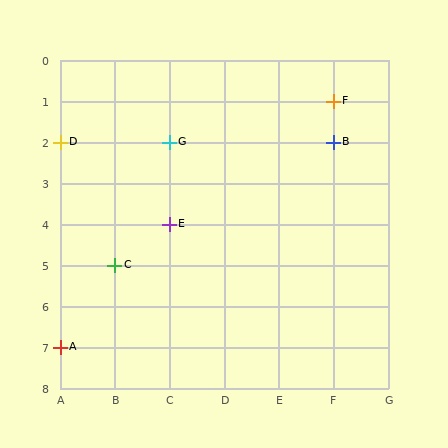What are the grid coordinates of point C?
Point C is at grid coordinates (B, 5).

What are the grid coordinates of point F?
Point F is at grid coordinates (F, 1).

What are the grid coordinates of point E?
Point E is at grid coordinates (C, 4).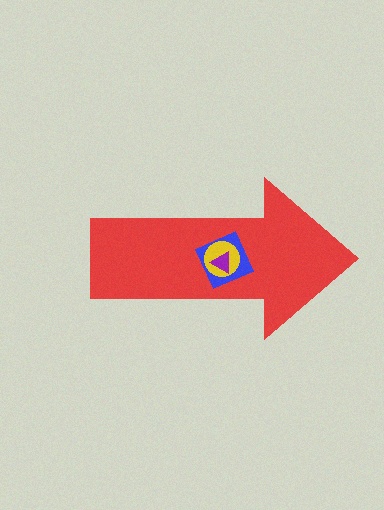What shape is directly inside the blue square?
The yellow circle.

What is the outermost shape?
The red arrow.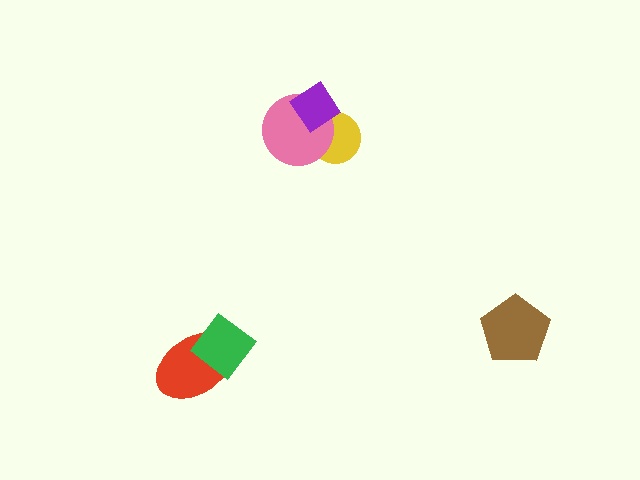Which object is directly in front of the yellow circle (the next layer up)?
The pink circle is directly in front of the yellow circle.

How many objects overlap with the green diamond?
1 object overlaps with the green diamond.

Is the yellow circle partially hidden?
Yes, it is partially covered by another shape.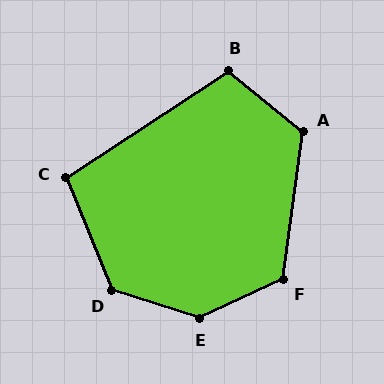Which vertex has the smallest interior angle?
C, at approximately 101 degrees.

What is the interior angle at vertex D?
Approximately 130 degrees (obtuse).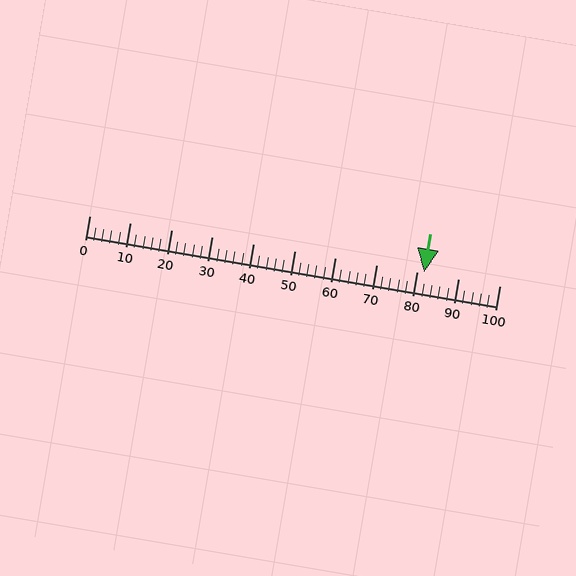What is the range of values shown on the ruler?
The ruler shows values from 0 to 100.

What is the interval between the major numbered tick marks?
The major tick marks are spaced 10 units apart.